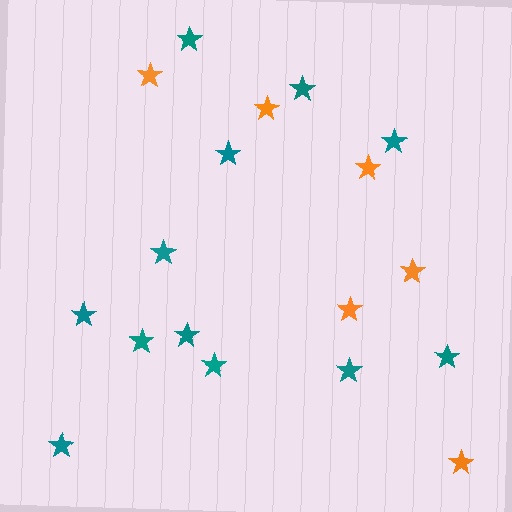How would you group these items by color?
There are 2 groups: one group of teal stars (12) and one group of orange stars (6).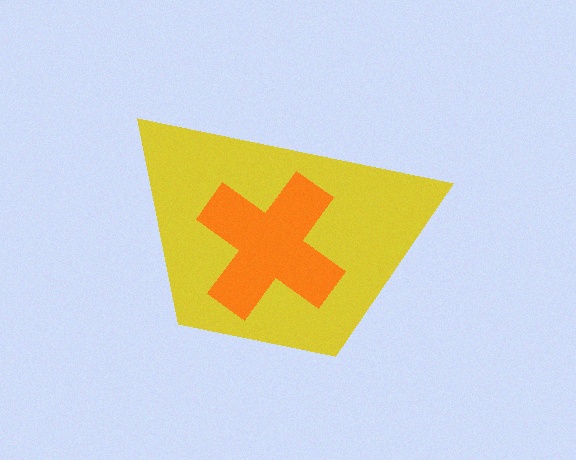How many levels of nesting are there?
2.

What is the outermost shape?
The yellow trapezoid.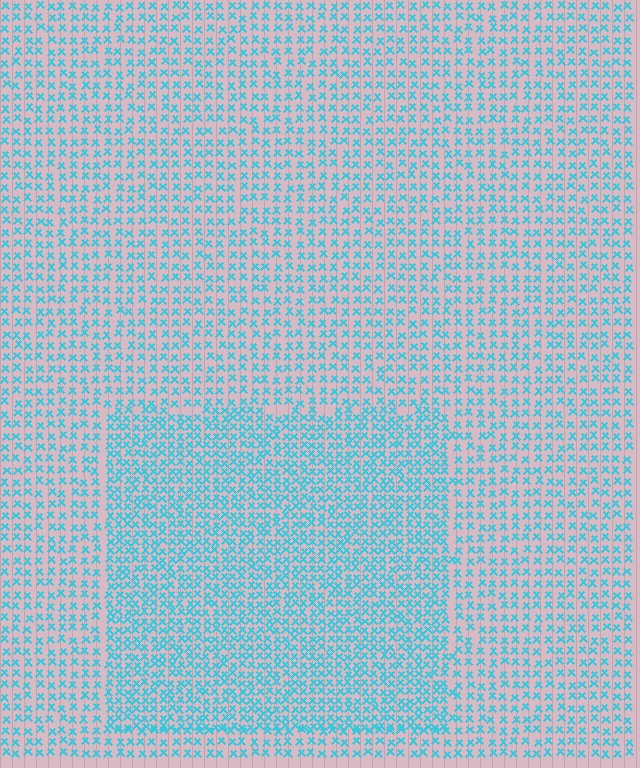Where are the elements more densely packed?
The elements are more densely packed inside the rectangle boundary.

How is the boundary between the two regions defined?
The boundary is defined by a change in element density (approximately 1.7x ratio). All elements are the same color, size, and shape.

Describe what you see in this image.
The image contains small cyan elements arranged at two different densities. A rectangle-shaped region is visible where the elements are more densely packed than the surrounding area.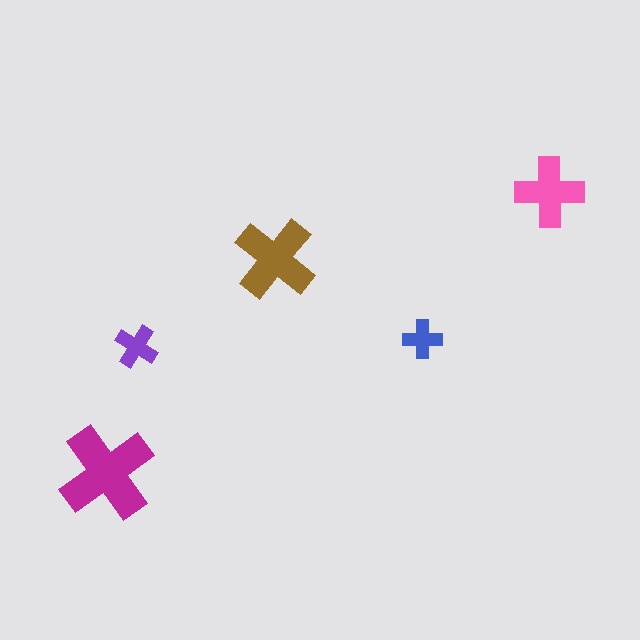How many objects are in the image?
There are 5 objects in the image.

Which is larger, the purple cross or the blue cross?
The purple one.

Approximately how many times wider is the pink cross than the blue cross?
About 2 times wider.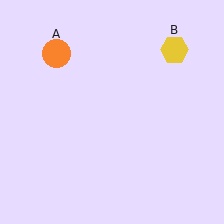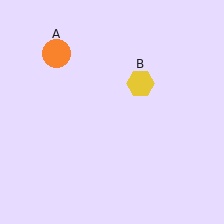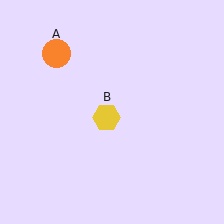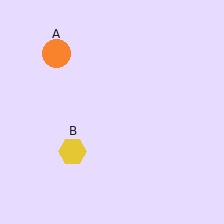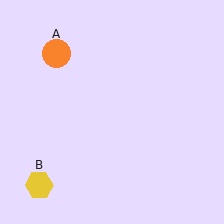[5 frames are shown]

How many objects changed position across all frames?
1 object changed position: yellow hexagon (object B).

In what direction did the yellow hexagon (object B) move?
The yellow hexagon (object B) moved down and to the left.